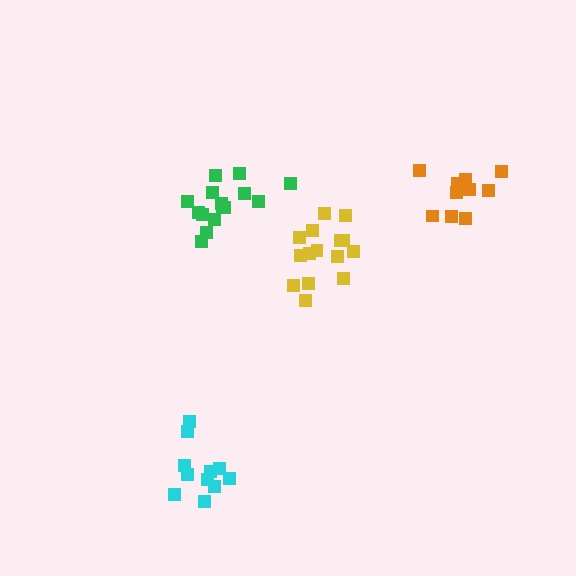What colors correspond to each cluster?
The clusters are colored: green, yellow, cyan, orange.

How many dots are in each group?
Group 1: 15 dots, Group 2: 15 dots, Group 3: 11 dots, Group 4: 10 dots (51 total).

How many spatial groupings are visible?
There are 4 spatial groupings.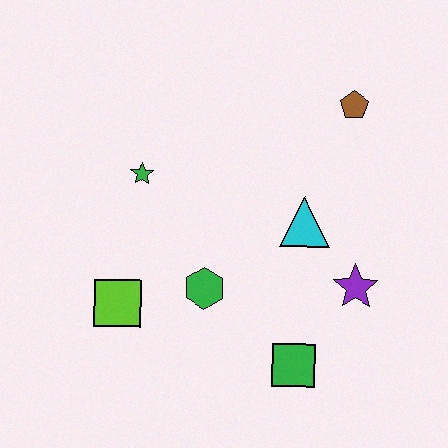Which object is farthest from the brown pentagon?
The lime square is farthest from the brown pentagon.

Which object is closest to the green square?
The purple star is closest to the green square.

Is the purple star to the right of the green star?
Yes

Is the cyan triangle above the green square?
Yes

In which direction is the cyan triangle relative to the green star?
The cyan triangle is to the right of the green star.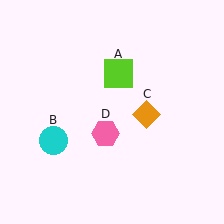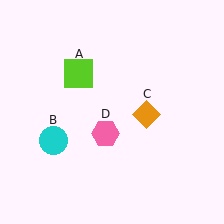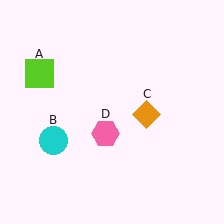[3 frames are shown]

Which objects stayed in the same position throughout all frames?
Cyan circle (object B) and orange diamond (object C) and pink hexagon (object D) remained stationary.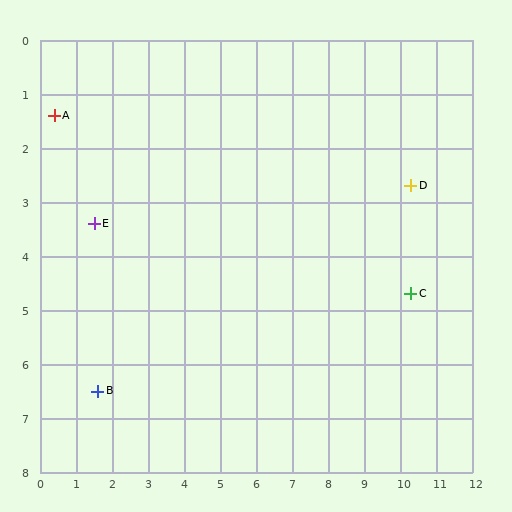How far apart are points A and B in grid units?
Points A and B are about 5.2 grid units apart.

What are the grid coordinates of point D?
Point D is at approximately (10.3, 2.7).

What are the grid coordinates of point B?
Point B is at approximately (1.6, 6.5).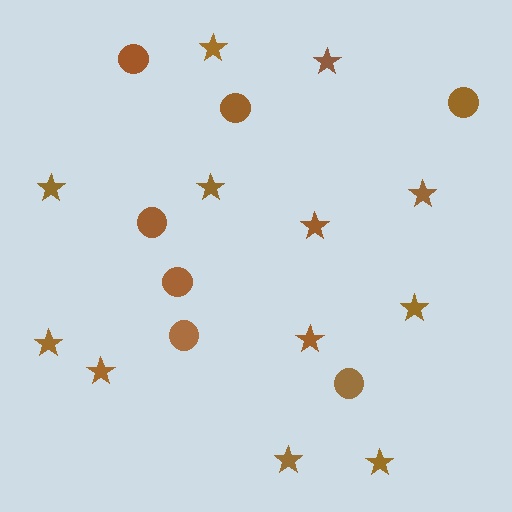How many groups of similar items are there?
There are 2 groups: one group of stars (12) and one group of circles (7).